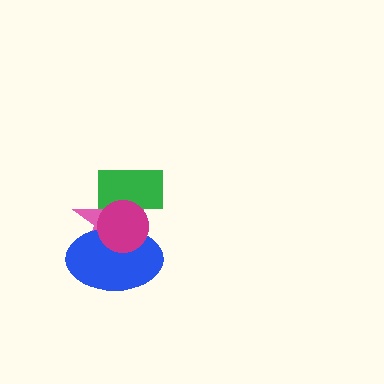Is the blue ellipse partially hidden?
Yes, it is partially covered by another shape.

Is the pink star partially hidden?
Yes, it is partially covered by another shape.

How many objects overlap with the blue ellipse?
3 objects overlap with the blue ellipse.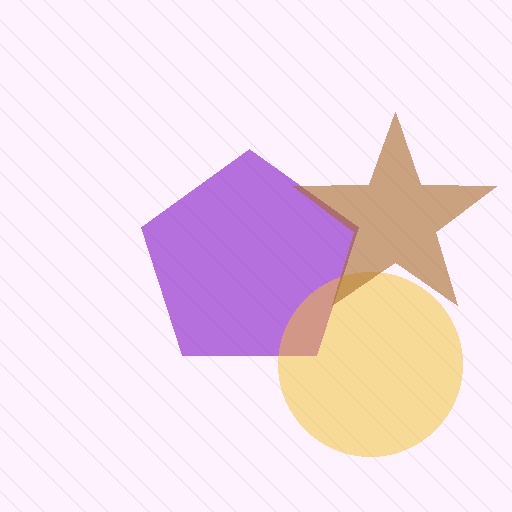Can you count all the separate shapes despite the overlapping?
Yes, there are 3 separate shapes.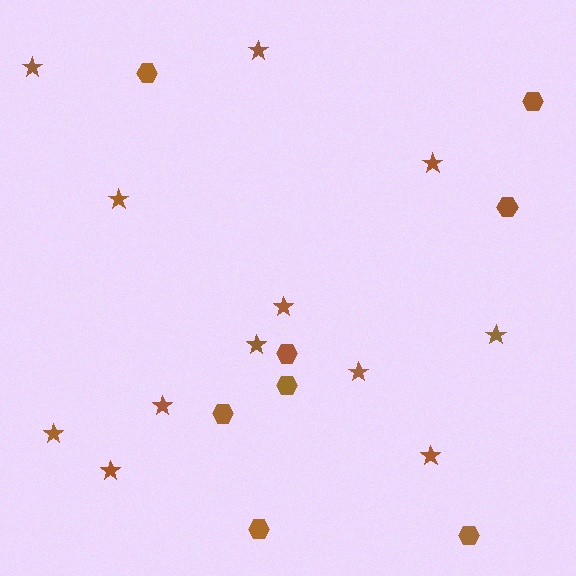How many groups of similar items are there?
There are 2 groups: one group of stars (12) and one group of hexagons (8).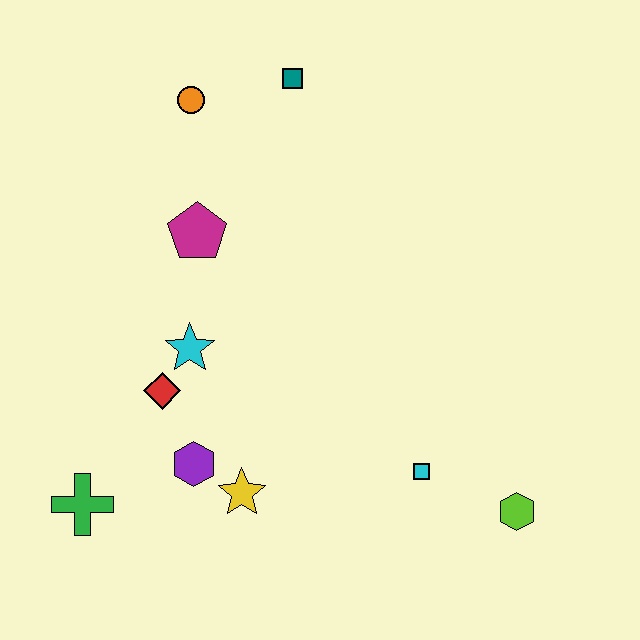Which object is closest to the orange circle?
The teal square is closest to the orange circle.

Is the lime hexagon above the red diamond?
No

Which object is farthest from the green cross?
The teal square is farthest from the green cross.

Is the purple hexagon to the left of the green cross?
No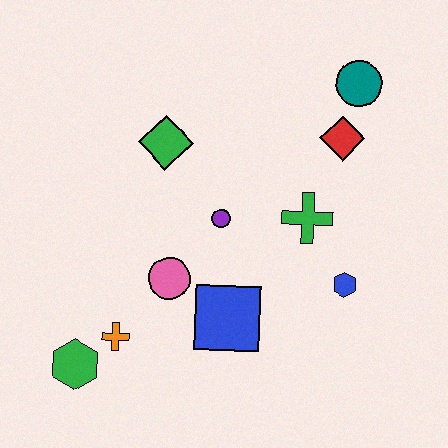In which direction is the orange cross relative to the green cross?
The orange cross is to the left of the green cross.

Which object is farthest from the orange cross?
The teal circle is farthest from the orange cross.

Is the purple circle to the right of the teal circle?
No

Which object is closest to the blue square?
The pink circle is closest to the blue square.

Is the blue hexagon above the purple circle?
No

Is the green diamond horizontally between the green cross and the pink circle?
No